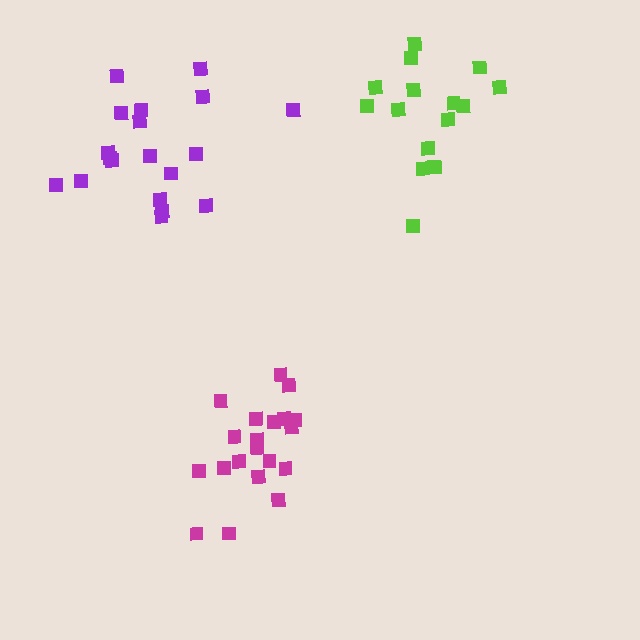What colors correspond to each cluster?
The clusters are colored: lime, magenta, purple.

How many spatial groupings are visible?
There are 3 spatial groupings.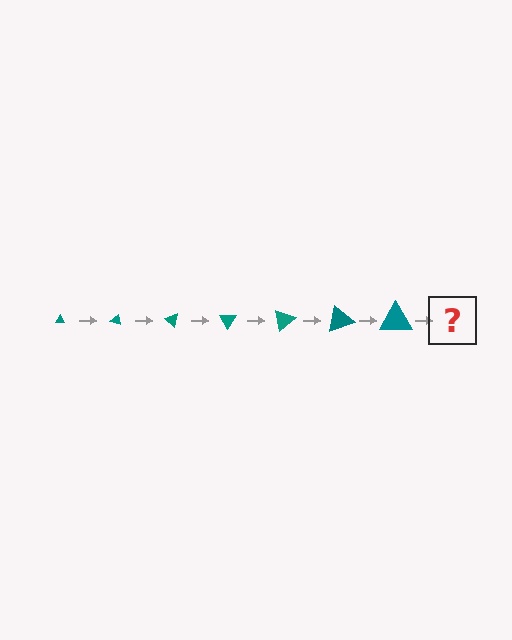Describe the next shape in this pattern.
It should be a triangle, larger than the previous one and rotated 140 degrees from the start.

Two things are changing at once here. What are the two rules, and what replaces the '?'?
The two rules are that the triangle grows larger each step and it rotates 20 degrees each step. The '?' should be a triangle, larger than the previous one and rotated 140 degrees from the start.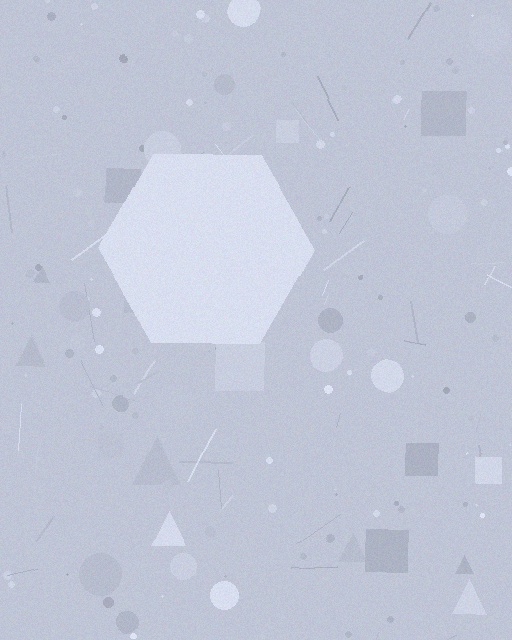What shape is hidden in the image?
A hexagon is hidden in the image.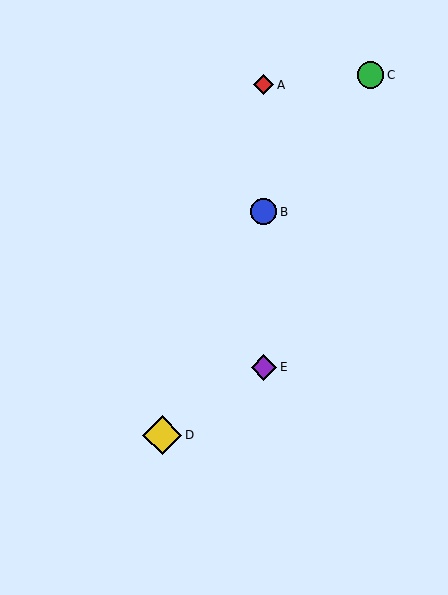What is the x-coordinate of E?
Object E is at x≈264.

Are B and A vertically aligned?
Yes, both are at x≈264.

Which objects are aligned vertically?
Objects A, B, E are aligned vertically.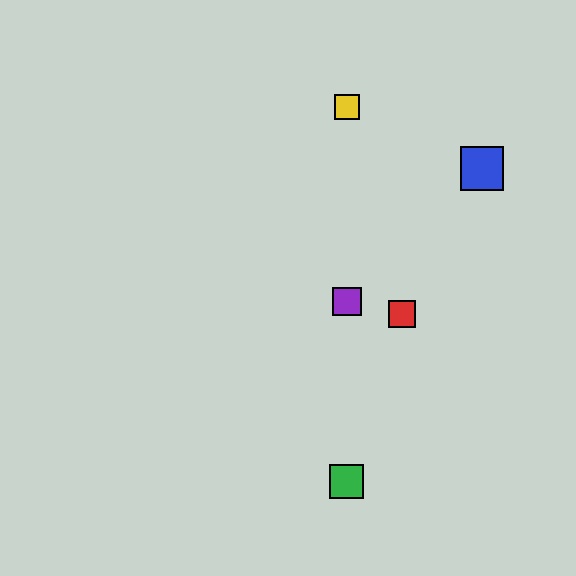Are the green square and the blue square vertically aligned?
No, the green square is at x≈347 and the blue square is at x≈482.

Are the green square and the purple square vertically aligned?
Yes, both are at x≈347.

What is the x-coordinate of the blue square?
The blue square is at x≈482.